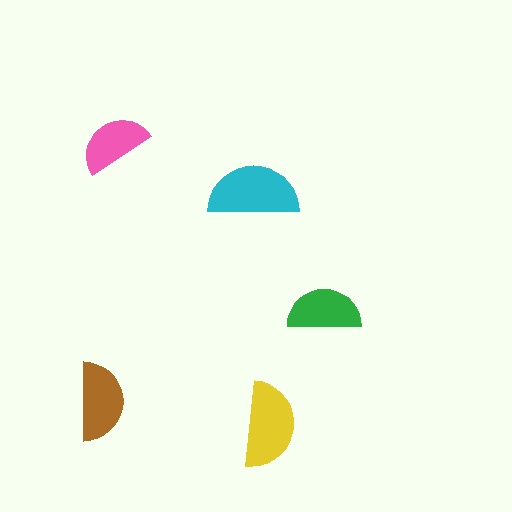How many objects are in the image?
There are 5 objects in the image.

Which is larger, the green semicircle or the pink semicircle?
The green one.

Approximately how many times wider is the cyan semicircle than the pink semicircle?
About 1.5 times wider.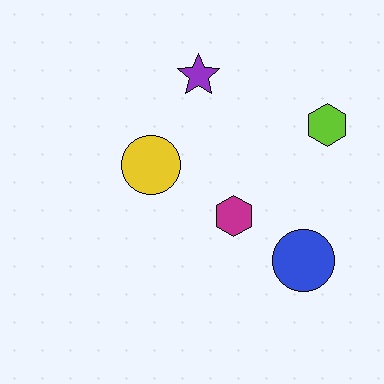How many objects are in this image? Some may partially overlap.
There are 5 objects.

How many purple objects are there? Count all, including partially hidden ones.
There is 1 purple object.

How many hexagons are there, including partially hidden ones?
There are 2 hexagons.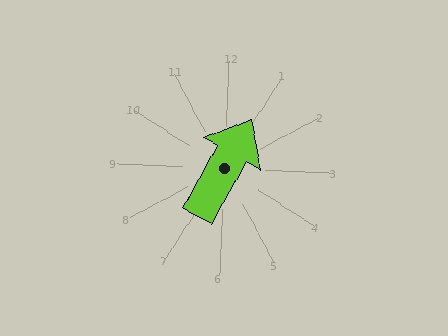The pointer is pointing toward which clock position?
Roughly 1 o'clock.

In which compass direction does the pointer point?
Northeast.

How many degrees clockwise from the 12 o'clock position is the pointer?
Approximately 27 degrees.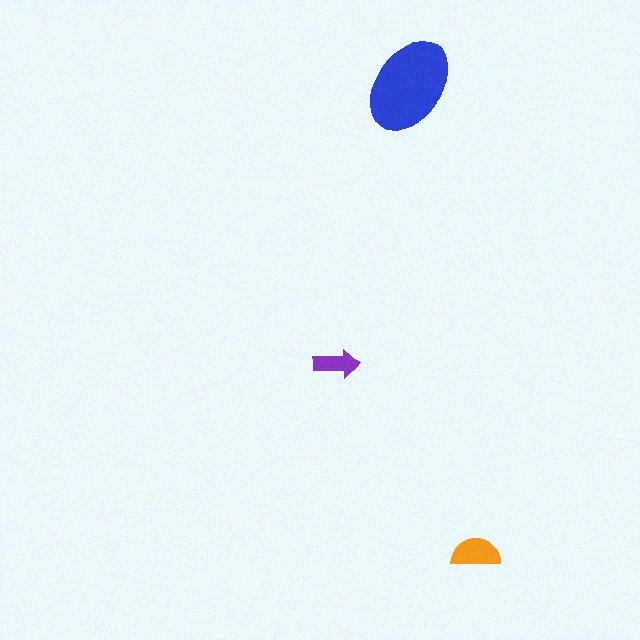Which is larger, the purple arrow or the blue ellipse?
The blue ellipse.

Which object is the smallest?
The purple arrow.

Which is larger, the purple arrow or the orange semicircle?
The orange semicircle.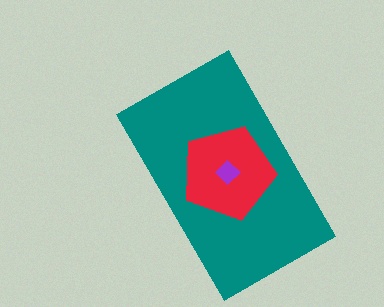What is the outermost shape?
The teal rectangle.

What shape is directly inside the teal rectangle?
The red pentagon.